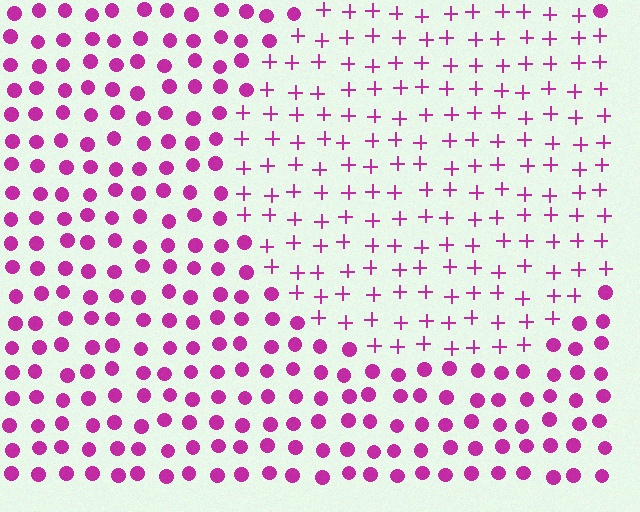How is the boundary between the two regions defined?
The boundary is defined by a change in element shape: plus signs inside vs. circles outside. All elements share the same color and spacing.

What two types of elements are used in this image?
The image uses plus signs inside the circle region and circles outside it.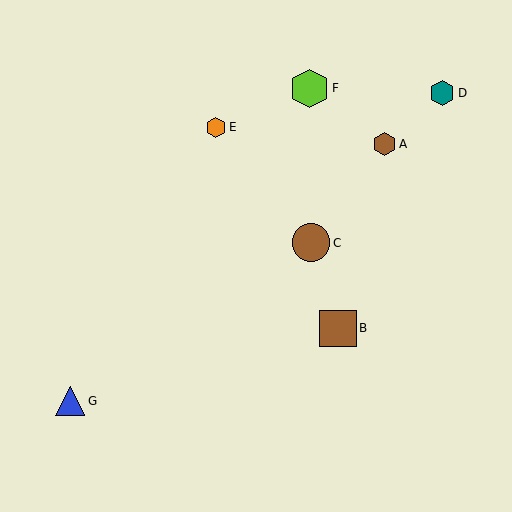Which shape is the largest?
The lime hexagon (labeled F) is the largest.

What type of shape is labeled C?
Shape C is a brown circle.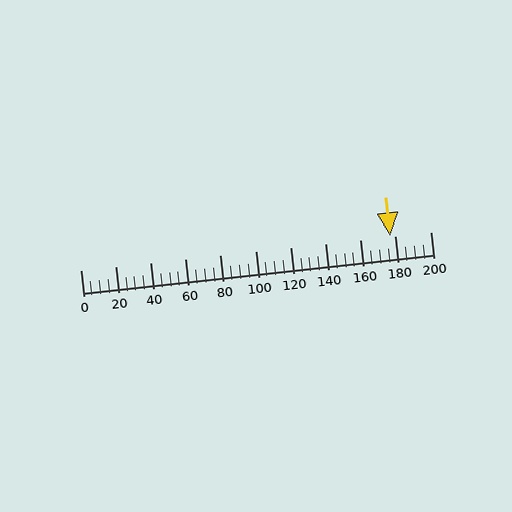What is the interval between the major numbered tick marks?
The major tick marks are spaced 20 units apart.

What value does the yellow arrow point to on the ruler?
The yellow arrow points to approximately 177.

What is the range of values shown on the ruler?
The ruler shows values from 0 to 200.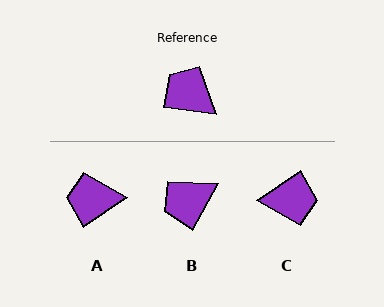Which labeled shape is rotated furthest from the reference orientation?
C, about 139 degrees away.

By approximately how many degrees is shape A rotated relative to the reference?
Approximately 41 degrees counter-clockwise.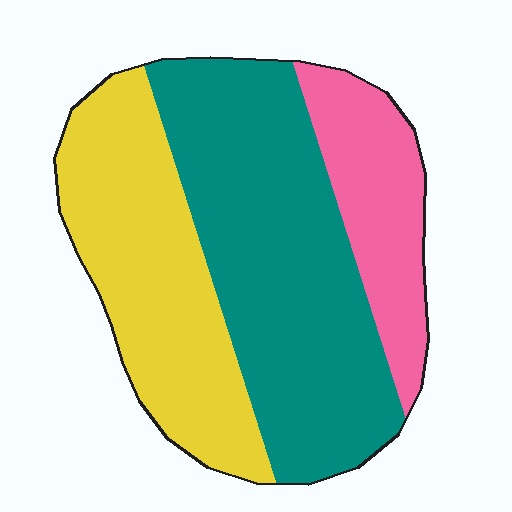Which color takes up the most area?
Teal, at roughly 45%.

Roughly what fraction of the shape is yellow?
Yellow takes up about one third (1/3) of the shape.